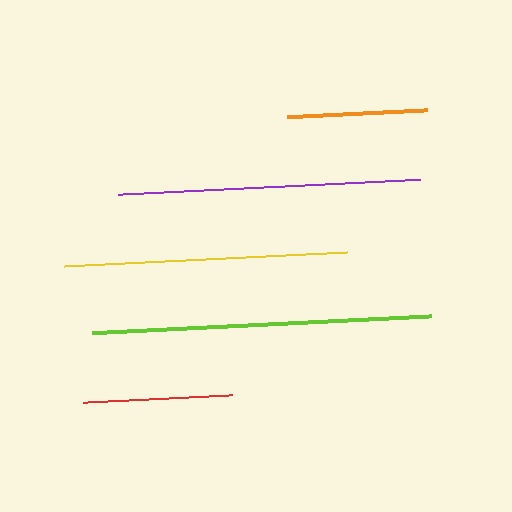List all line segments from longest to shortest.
From longest to shortest: lime, purple, yellow, red, orange.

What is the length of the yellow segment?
The yellow segment is approximately 282 pixels long.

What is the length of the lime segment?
The lime segment is approximately 340 pixels long.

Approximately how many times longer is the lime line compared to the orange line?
The lime line is approximately 2.4 times the length of the orange line.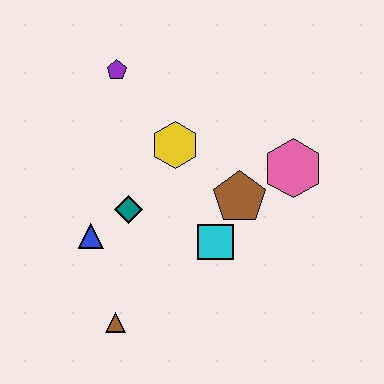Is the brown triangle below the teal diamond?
Yes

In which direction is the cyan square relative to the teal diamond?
The cyan square is to the right of the teal diamond.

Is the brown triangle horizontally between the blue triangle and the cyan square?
Yes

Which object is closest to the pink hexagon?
The brown pentagon is closest to the pink hexagon.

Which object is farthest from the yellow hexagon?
The brown triangle is farthest from the yellow hexagon.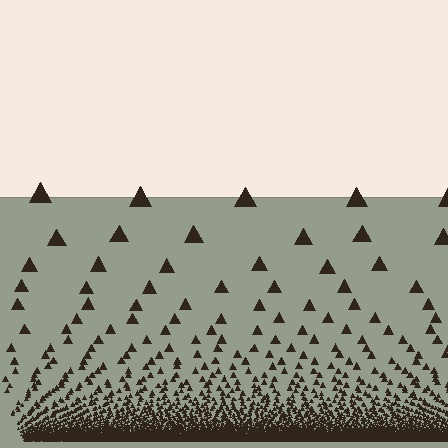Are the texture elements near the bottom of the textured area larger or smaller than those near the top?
Smaller. The gradient is inverted — elements near the bottom are smaller and denser.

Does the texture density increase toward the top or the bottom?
Density increases toward the bottom.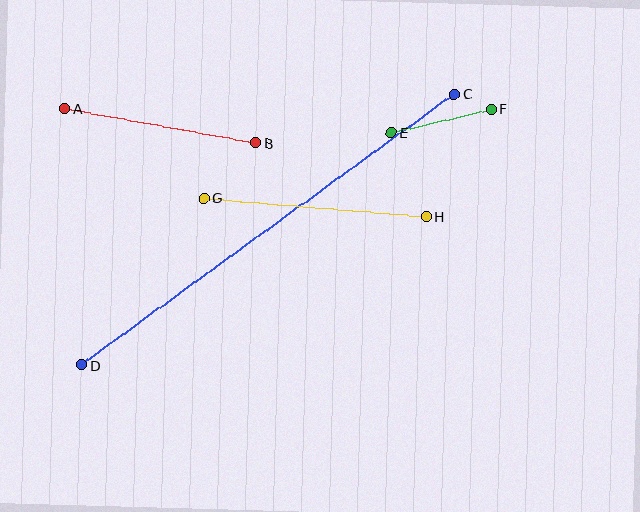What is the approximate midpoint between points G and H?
The midpoint is at approximately (315, 207) pixels.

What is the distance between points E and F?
The distance is approximately 103 pixels.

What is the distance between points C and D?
The distance is approximately 461 pixels.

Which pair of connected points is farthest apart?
Points C and D are farthest apart.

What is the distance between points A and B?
The distance is approximately 195 pixels.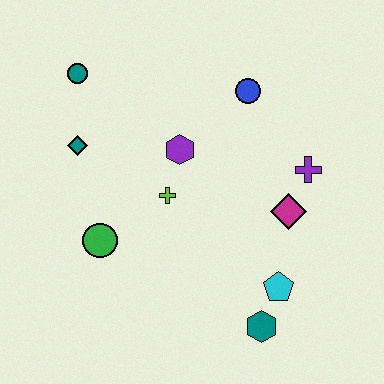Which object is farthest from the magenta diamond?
The teal circle is farthest from the magenta diamond.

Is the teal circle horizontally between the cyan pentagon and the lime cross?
No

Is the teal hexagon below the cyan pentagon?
Yes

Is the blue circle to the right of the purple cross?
No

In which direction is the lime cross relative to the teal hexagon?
The lime cross is above the teal hexagon.